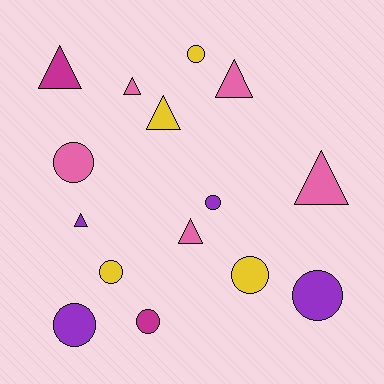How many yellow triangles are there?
There is 1 yellow triangle.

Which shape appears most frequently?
Circle, with 8 objects.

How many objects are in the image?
There are 15 objects.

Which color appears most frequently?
Pink, with 5 objects.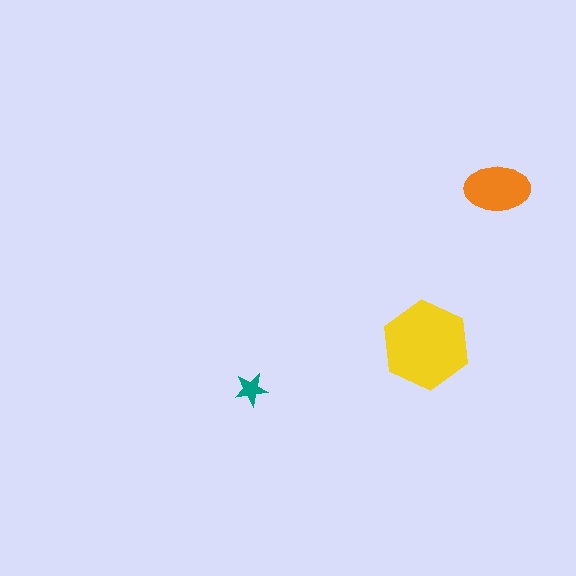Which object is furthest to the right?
The orange ellipse is rightmost.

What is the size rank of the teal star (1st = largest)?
3rd.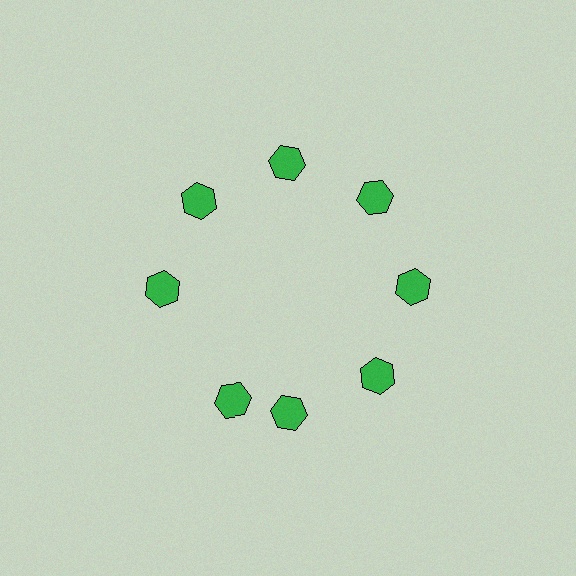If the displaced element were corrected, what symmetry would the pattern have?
It would have 8-fold rotational symmetry — the pattern would map onto itself every 45 degrees.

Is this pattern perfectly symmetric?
No. The 8 green hexagons are arranged in a ring, but one element near the 8 o'clock position is rotated out of alignment along the ring, breaking the 8-fold rotational symmetry.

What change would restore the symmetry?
The symmetry would be restored by rotating it back into even spacing with its neighbors so that all 8 hexagons sit at equal angles and equal distance from the center.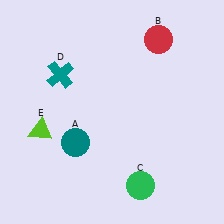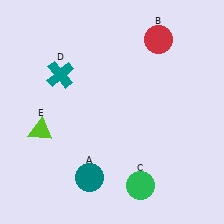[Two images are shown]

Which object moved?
The teal circle (A) moved down.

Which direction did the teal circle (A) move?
The teal circle (A) moved down.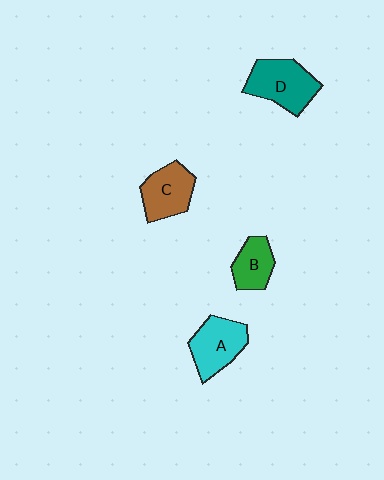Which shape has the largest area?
Shape D (teal).